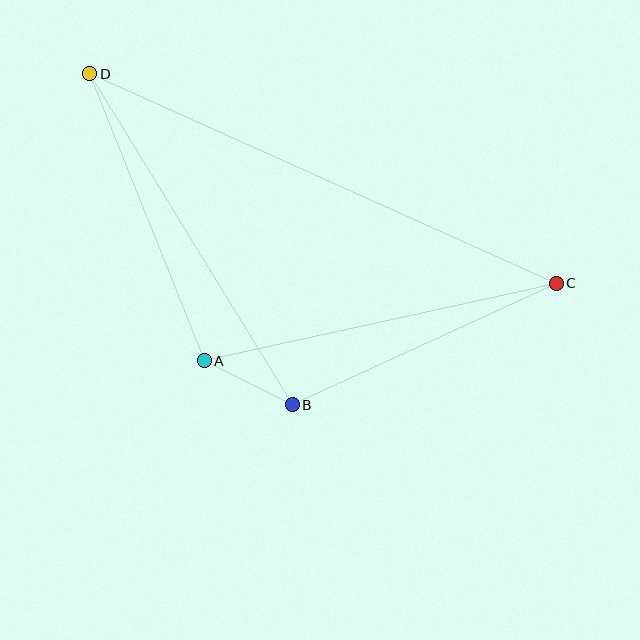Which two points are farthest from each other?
Points C and D are farthest from each other.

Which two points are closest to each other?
Points A and B are closest to each other.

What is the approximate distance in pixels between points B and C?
The distance between B and C is approximately 291 pixels.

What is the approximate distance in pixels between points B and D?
The distance between B and D is approximately 388 pixels.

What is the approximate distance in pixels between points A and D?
The distance between A and D is approximately 309 pixels.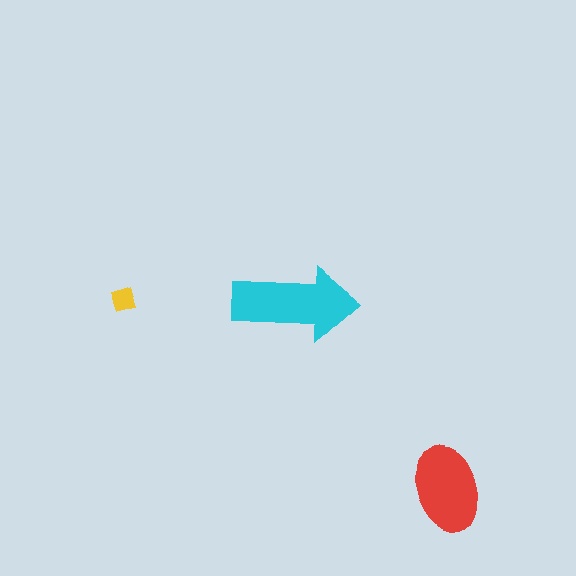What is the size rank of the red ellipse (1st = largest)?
2nd.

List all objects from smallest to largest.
The yellow diamond, the red ellipse, the cyan arrow.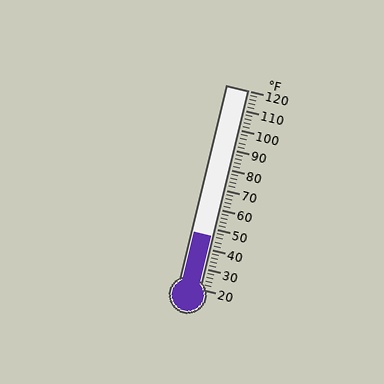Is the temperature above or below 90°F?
The temperature is below 90°F.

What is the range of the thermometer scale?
The thermometer scale ranges from 20°F to 120°F.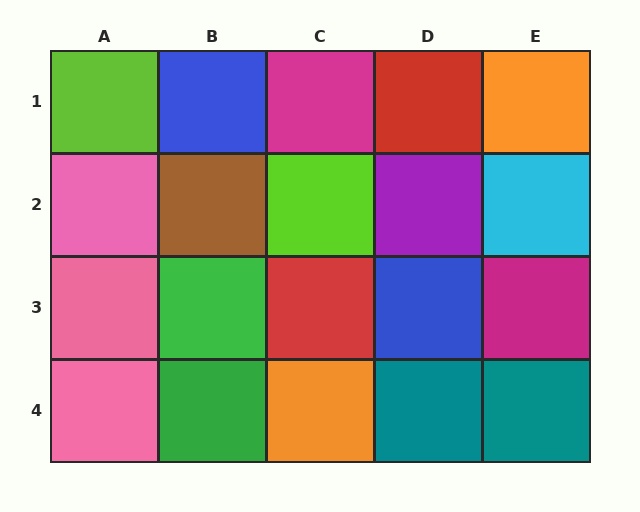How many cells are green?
2 cells are green.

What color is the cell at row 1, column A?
Lime.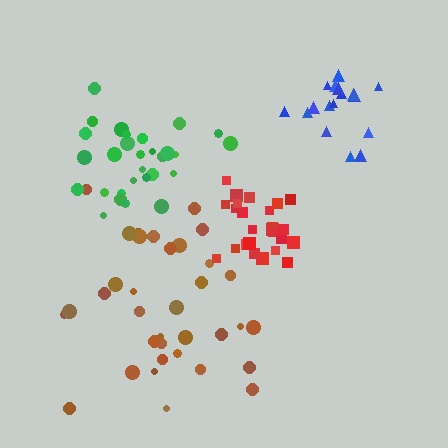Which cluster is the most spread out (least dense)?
Brown.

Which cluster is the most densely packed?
Red.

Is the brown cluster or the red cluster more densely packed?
Red.